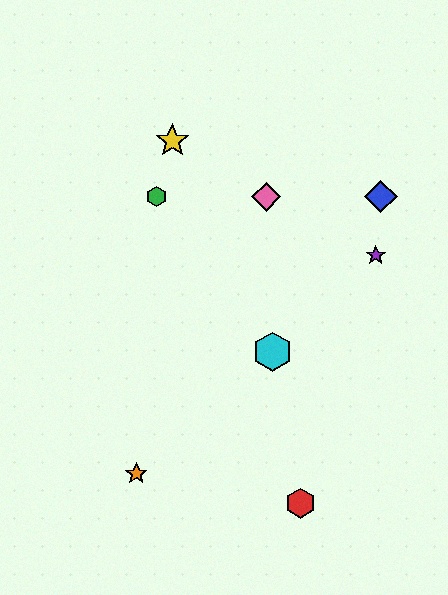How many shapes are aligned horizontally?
3 shapes (the blue diamond, the green hexagon, the pink diamond) are aligned horizontally.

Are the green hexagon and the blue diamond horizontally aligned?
Yes, both are at y≈197.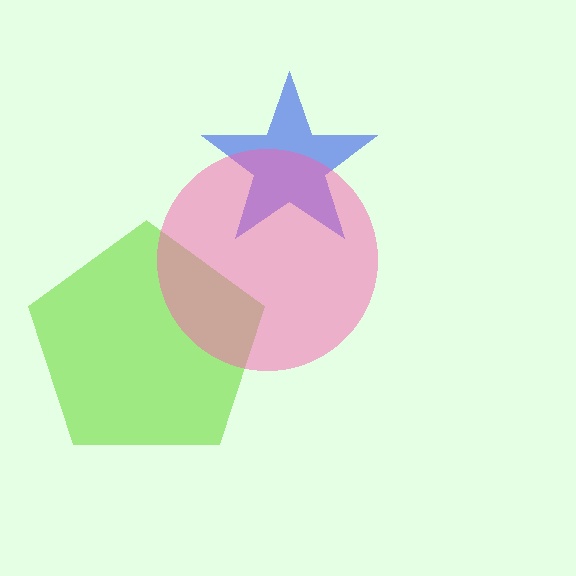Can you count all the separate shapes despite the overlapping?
Yes, there are 3 separate shapes.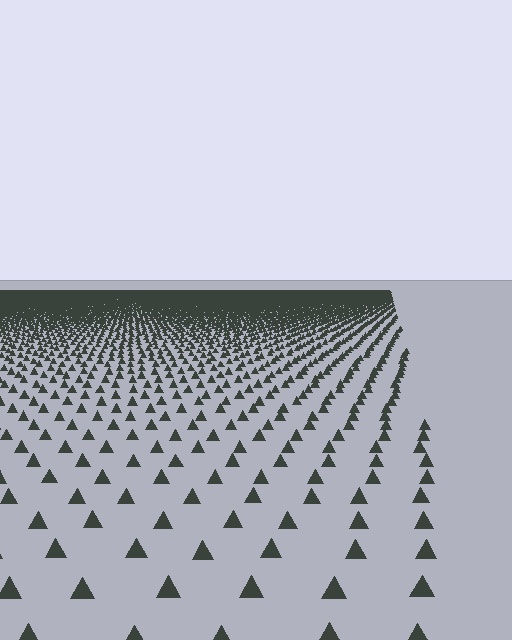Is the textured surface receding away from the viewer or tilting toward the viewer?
The surface is receding away from the viewer. Texture elements get smaller and denser toward the top.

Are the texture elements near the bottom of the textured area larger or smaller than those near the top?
Larger. Near the bottom, elements are closer to the viewer and appear at a bigger on-screen size.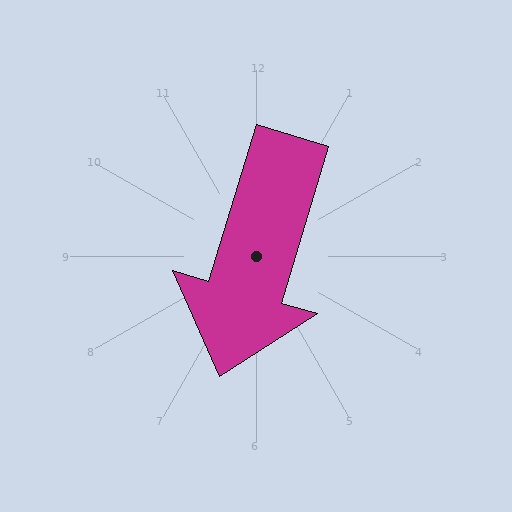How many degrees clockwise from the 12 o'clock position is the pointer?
Approximately 197 degrees.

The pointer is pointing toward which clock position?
Roughly 7 o'clock.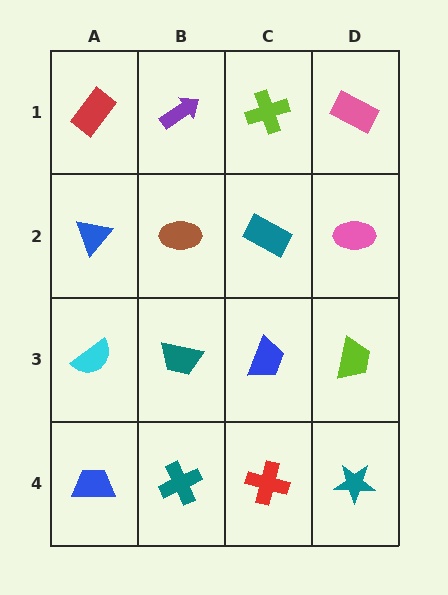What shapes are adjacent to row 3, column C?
A teal rectangle (row 2, column C), a red cross (row 4, column C), a teal trapezoid (row 3, column B), a lime trapezoid (row 3, column D).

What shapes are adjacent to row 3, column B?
A brown ellipse (row 2, column B), a teal cross (row 4, column B), a cyan semicircle (row 3, column A), a blue trapezoid (row 3, column C).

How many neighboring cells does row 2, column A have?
3.